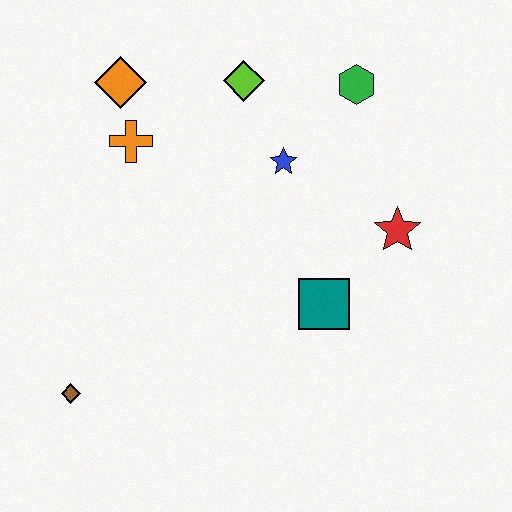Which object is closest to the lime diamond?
The blue star is closest to the lime diamond.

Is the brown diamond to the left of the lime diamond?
Yes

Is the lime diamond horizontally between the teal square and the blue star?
No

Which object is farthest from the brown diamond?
The green hexagon is farthest from the brown diamond.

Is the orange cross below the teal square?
No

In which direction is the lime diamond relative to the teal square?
The lime diamond is above the teal square.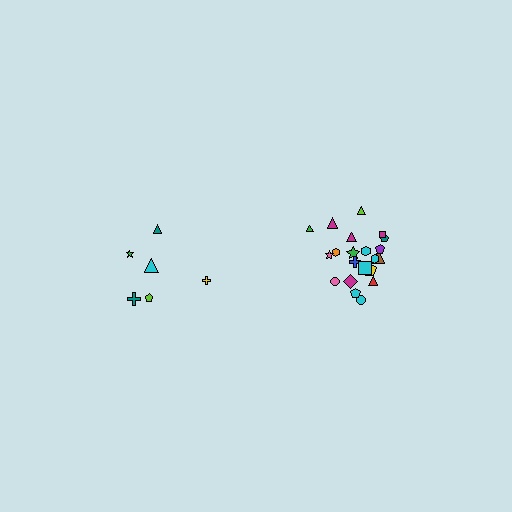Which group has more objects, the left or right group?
The right group.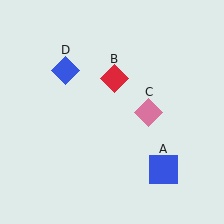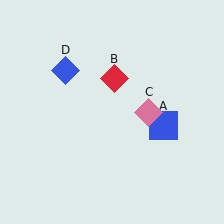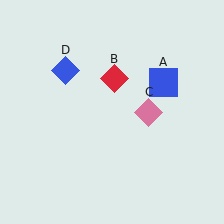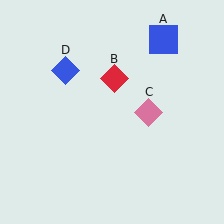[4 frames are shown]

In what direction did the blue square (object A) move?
The blue square (object A) moved up.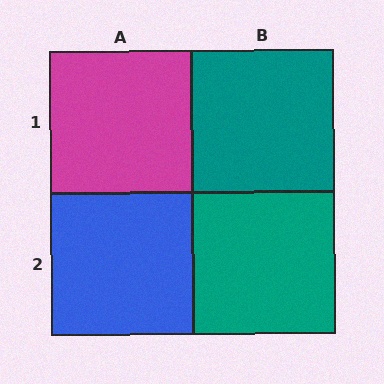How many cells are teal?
2 cells are teal.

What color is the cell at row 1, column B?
Teal.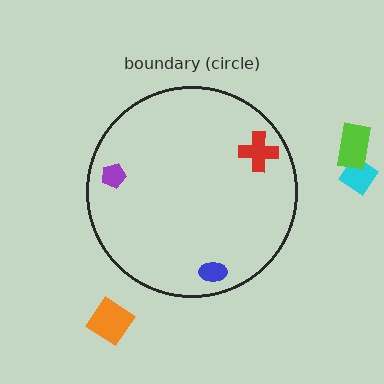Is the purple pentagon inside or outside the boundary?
Inside.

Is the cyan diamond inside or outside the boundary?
Outside.